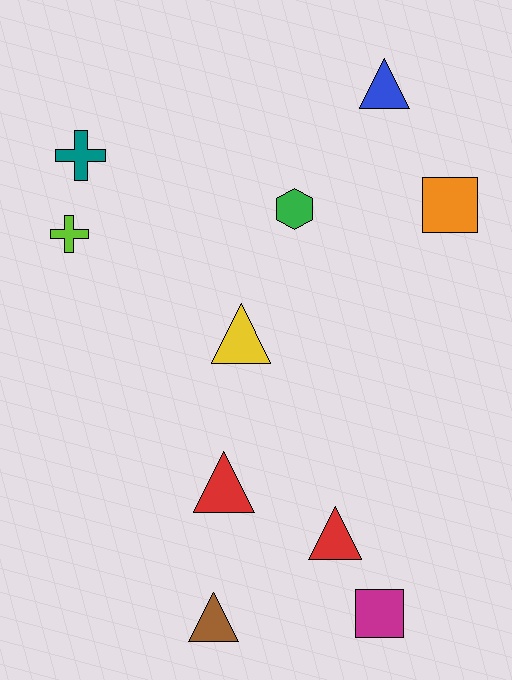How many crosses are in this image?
There are 2 crosses.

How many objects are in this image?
There are 10 objects.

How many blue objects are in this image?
There is 1 blue object.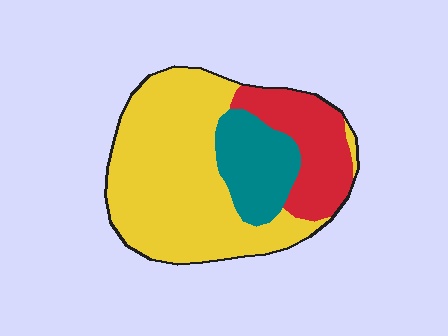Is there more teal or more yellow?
Yellow.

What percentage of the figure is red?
Red takes up about one fifth (1/5) of the figure.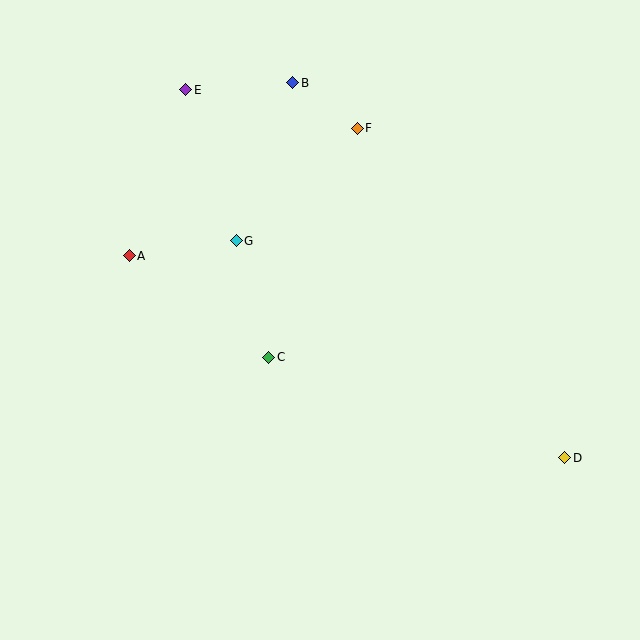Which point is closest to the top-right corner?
Point F is closest to the top-right corner.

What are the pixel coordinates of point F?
Point F is at (357, 128).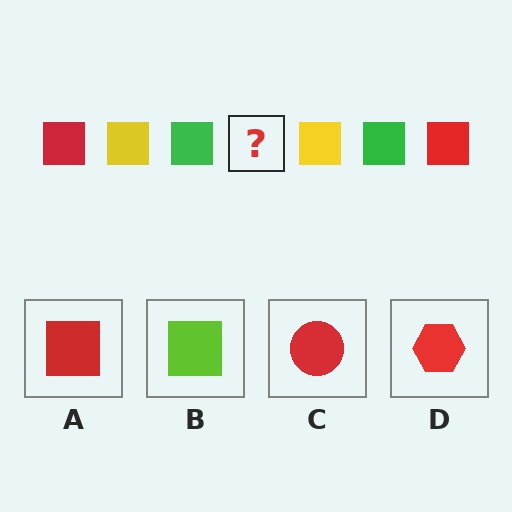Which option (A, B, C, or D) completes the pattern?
A.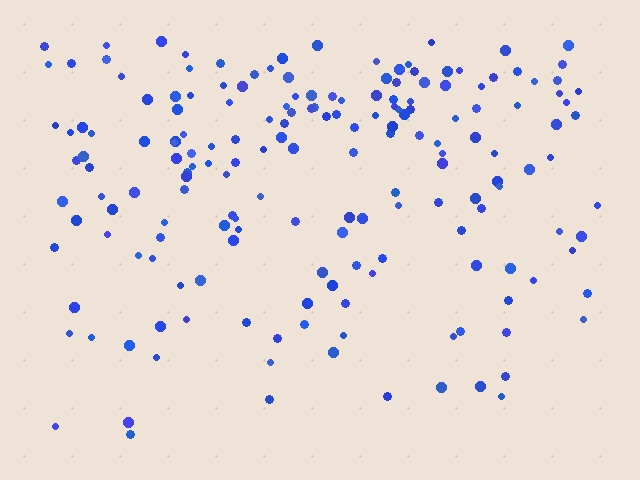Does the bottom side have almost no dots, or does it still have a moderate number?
Still a moderate number, just noticeably fewer than the top.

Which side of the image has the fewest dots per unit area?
The bottom.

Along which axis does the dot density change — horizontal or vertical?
Vertical.